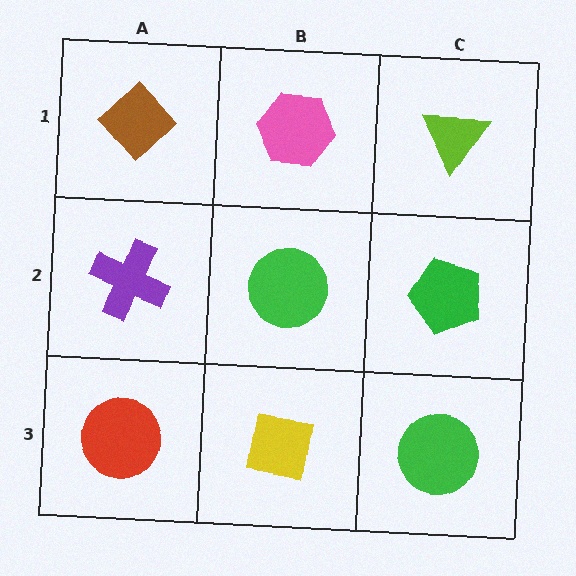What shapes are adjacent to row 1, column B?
A green circle (row 2, column B), a brown diamond (row 1, column A), a lime triangle (row 1, column C).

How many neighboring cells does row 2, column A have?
3.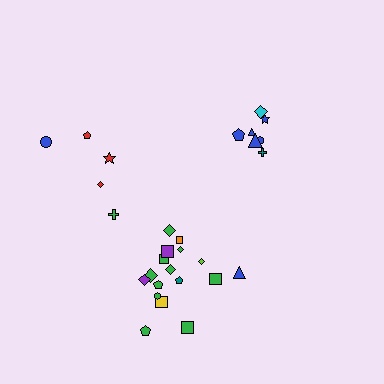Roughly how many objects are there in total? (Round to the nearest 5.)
Roughly 30 objects in total.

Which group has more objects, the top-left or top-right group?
The top-right group.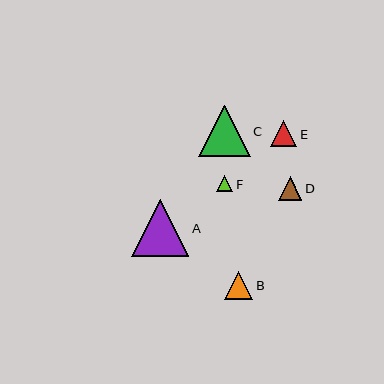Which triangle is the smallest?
Triangle F is the smallest with a size of approximately 16 pixels.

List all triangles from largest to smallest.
From largest to smallest: A, C, B, E, D, F.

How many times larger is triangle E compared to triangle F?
Triangle E is approximately 1.6 times the size of triangle F.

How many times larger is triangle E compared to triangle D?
Triangle E is approximately 1.1 times the size of triangle D.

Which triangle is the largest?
Triangle A is the largest with a size of approximately 57 pixels.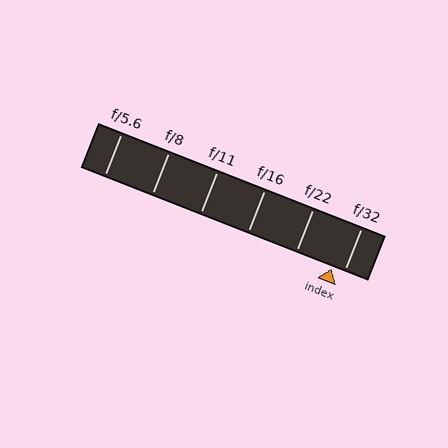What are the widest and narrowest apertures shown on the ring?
The widest aperture shown is f/5.6 and the narrowest is f/32.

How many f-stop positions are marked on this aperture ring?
There are 6 f-stop positions marked.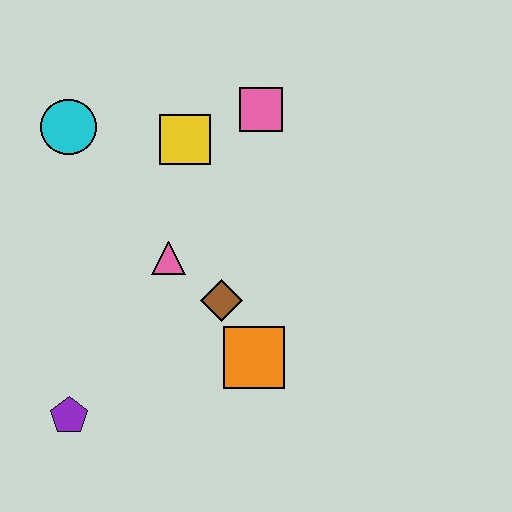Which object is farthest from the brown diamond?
The cyan circle is farthest from the brown diamond.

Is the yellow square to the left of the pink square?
Yes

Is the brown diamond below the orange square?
No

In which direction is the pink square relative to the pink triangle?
The pink square is above the pink triangle.